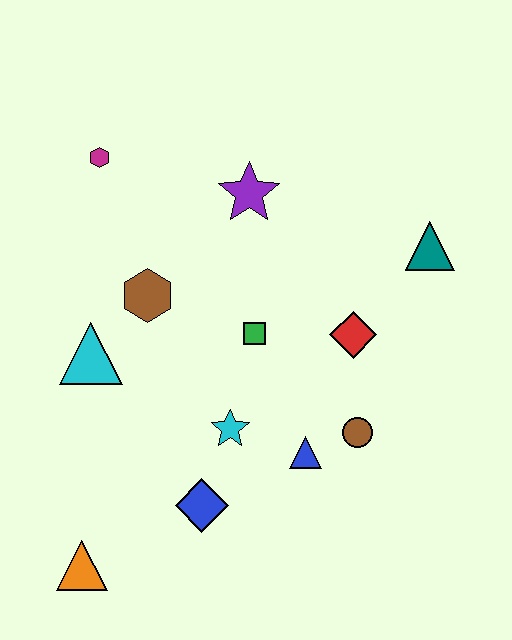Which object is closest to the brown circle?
The blue triangle is closest to the brown circle.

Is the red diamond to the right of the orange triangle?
Yes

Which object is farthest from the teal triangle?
The orange triangle is farthest from the teal triangle.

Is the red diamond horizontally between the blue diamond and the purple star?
No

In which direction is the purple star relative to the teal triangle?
The purple star is to the left of the teal triangle.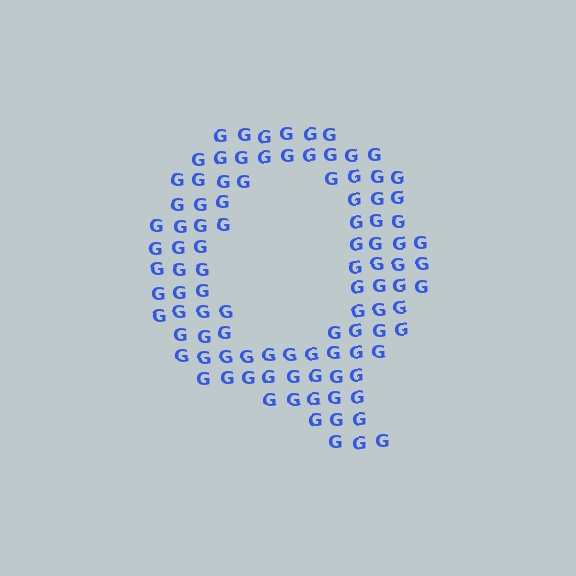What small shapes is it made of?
It is made of small letter G's.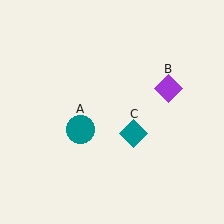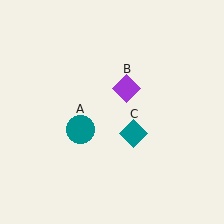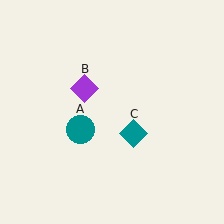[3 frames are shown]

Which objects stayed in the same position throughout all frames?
Teal circle (object A) and teal diamond (object C) remained stationary.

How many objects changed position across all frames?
1 object changed position: purple diamond (object B).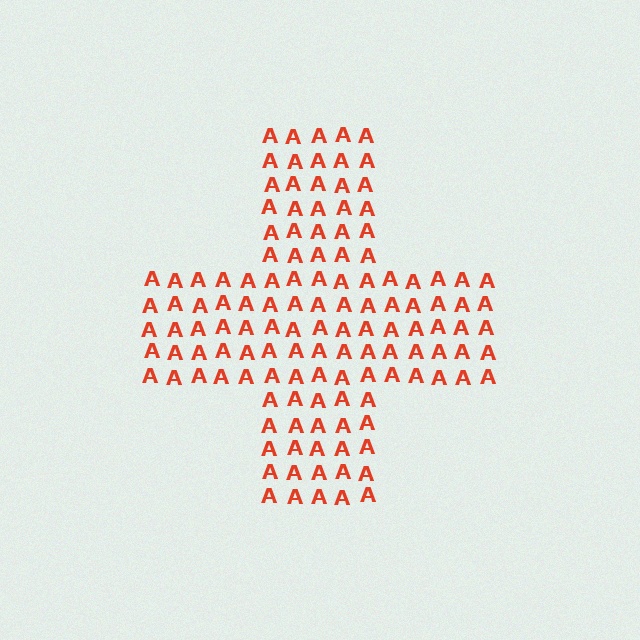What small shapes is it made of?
It is made of small letter A's.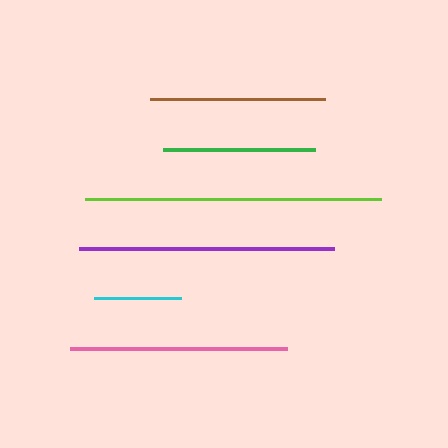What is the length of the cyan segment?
The cyan segment is approximately 87 pixels long.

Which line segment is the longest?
The lime line is the longest at approximately 296 pixels.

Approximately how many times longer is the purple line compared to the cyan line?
The purple line is approximately 2.9 times the length of the cyan line.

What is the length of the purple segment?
The purple segment is approximately 254 pixels long.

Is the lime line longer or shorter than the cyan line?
The lime line is longer than the cyan line.